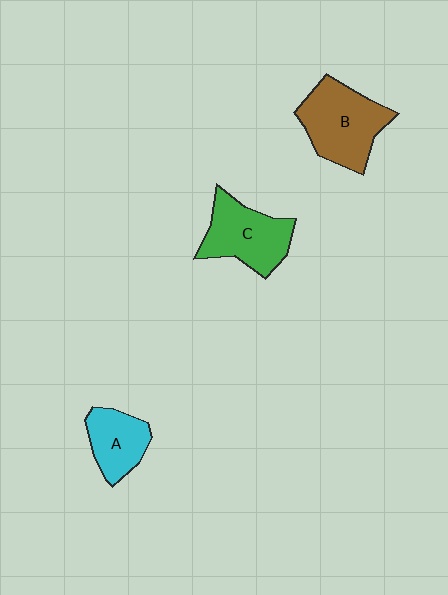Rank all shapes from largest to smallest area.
From largest to smallest: B (brown), C (green), A (cyan).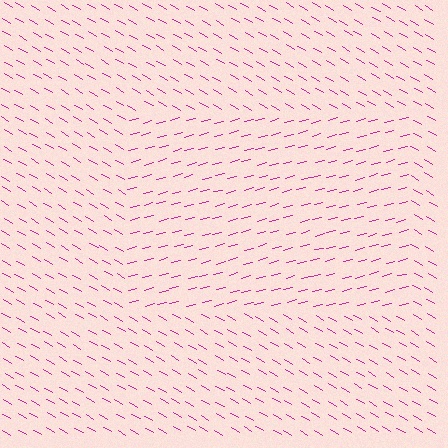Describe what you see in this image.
The image is filled with small magenta line segments. A rectangle region in the image has lines oriented differently from the surrounding lines, creating a visible texture boundary.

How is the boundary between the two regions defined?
The boundary is defined purely by a change in line orientation (approximately 45 degrees difference). All lines are the same color and thickness.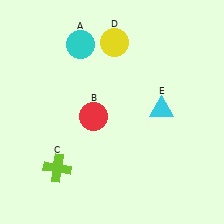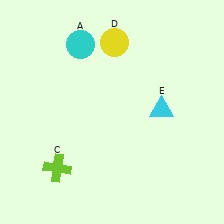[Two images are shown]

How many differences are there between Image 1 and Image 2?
There is 1 difference between the two images.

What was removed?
The red circle (B) was removed in Image 2.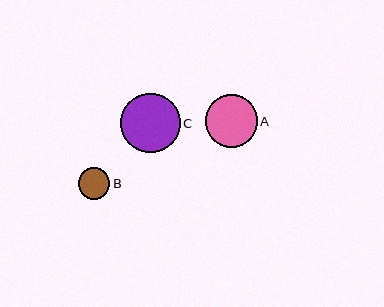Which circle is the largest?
Circle C is the largest with a size of approximately 60 pixels.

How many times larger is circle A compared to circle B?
Circle A is approximately 1.7 times the size of circle B.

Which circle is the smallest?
Circle B is the smallest with a size of approximately 31 pixels.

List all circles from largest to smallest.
From largest to smallest: C, A, B.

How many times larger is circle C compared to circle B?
Circle C is approximately 1.9 times the size of circle B.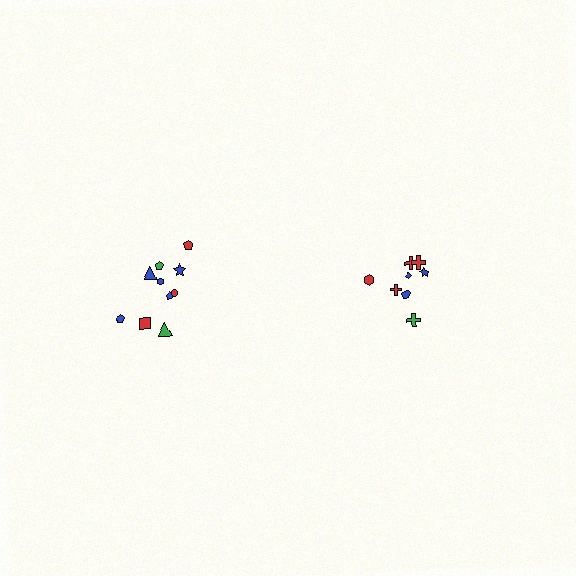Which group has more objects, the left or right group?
The left group.